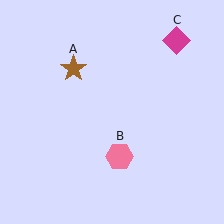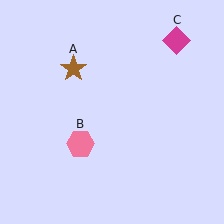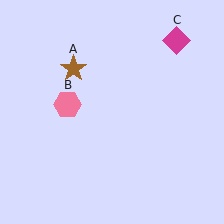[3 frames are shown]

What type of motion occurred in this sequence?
The pink hexagon (object B) rotated clockwise around the center of the scene.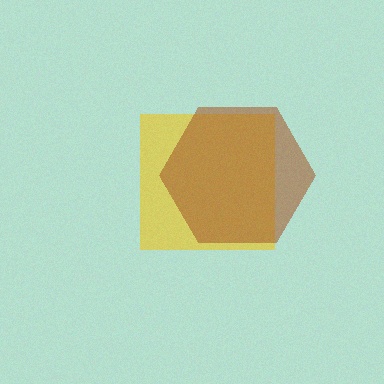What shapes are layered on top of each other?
The layered shapes are: a yellow square, a brown hexagon.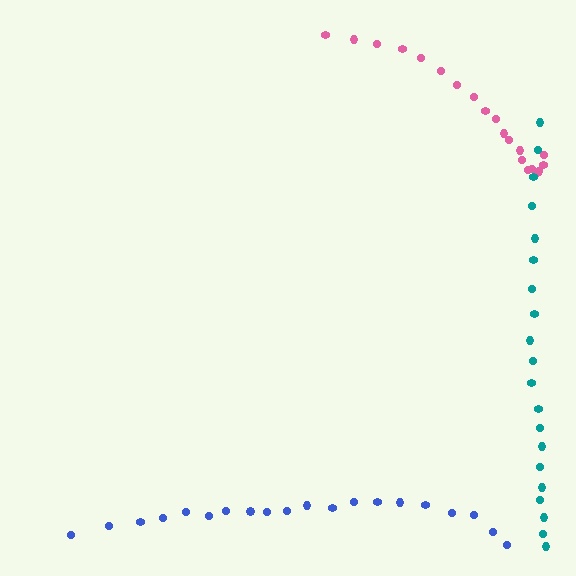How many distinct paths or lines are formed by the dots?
There are 3 distinct paths.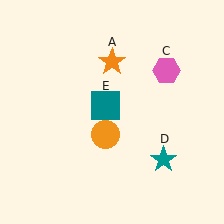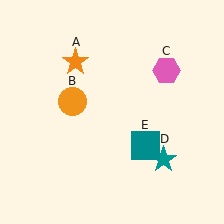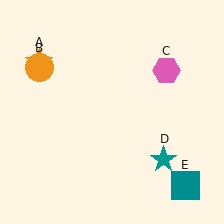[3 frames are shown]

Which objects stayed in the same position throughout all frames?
Pink hexagon (object C) and teal star (object D) remained stationary.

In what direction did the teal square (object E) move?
The teal square (object E) moved down and to the right.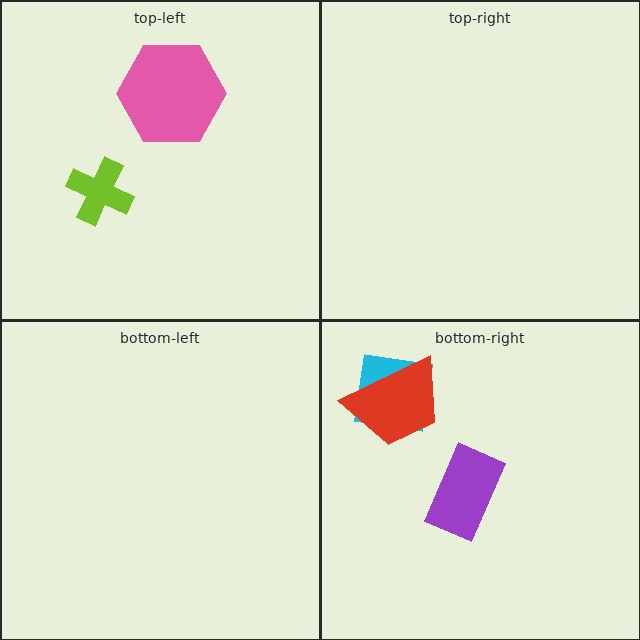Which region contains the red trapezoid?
The bottom-right region.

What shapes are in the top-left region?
The pink hexagon, the lime cross.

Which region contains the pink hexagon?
The top-left region.